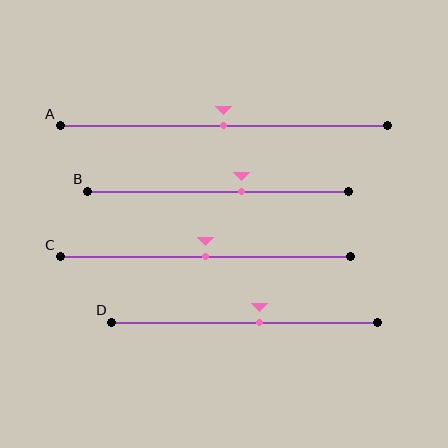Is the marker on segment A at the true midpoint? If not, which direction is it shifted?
Yes, the marker on segment A is at the true midpoint.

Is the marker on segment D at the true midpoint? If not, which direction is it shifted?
No, the marker on segment D is shifted to the right by about 5% of the segment length.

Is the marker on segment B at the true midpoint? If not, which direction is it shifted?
No, the marker on segment B is shifted to the right by about 9% of the segment length.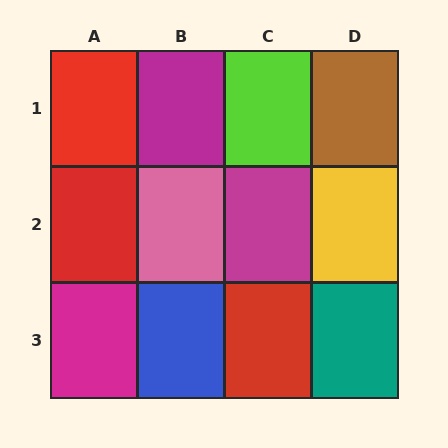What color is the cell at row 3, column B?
Blue.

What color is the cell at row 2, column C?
Magenta.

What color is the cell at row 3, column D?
Teal.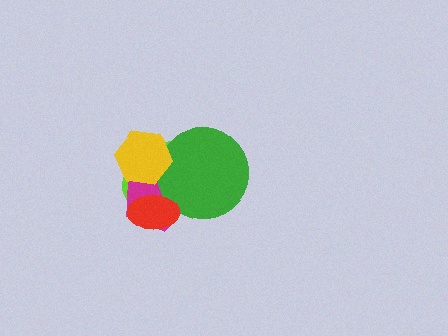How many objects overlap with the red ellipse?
3 objects overlap with the red ellipse.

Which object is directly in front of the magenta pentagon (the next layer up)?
The green circle is directly in front of the magenta pentagon.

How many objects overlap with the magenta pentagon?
4 objects overlap with the magenta pentagon.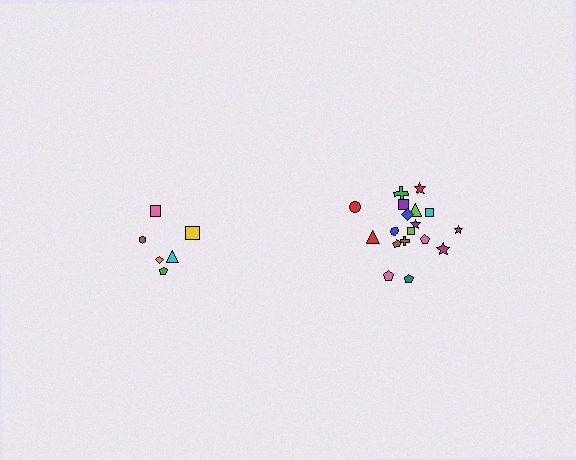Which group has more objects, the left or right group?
The right group.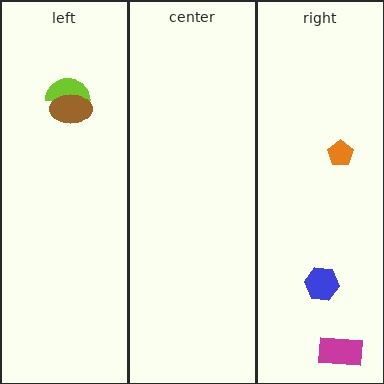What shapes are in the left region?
The lime semicircle, the brown ellipse.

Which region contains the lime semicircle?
The left region.